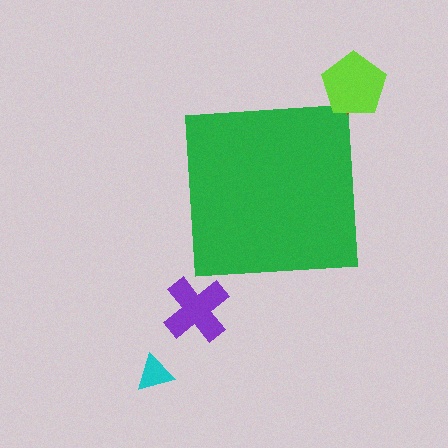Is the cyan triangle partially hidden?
No, the cyan triangle is fully visible.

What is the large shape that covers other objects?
A green square.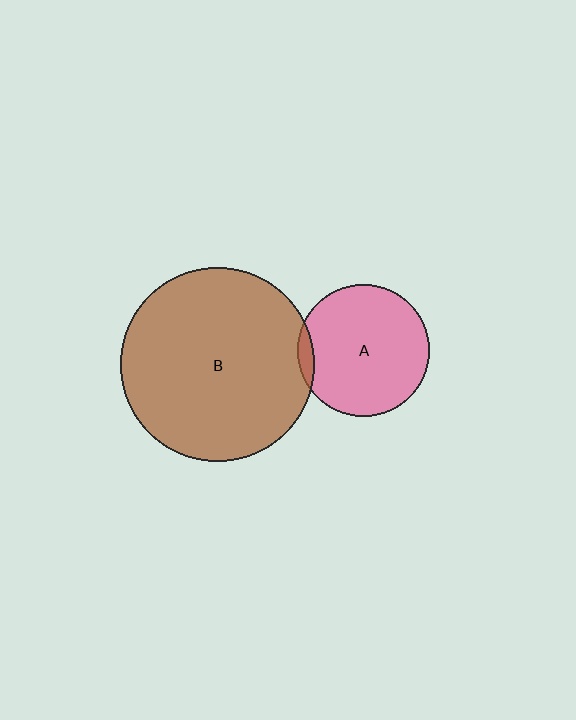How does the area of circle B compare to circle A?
Approximately 2.2 times.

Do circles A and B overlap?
Yes.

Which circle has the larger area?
Circle B (brown).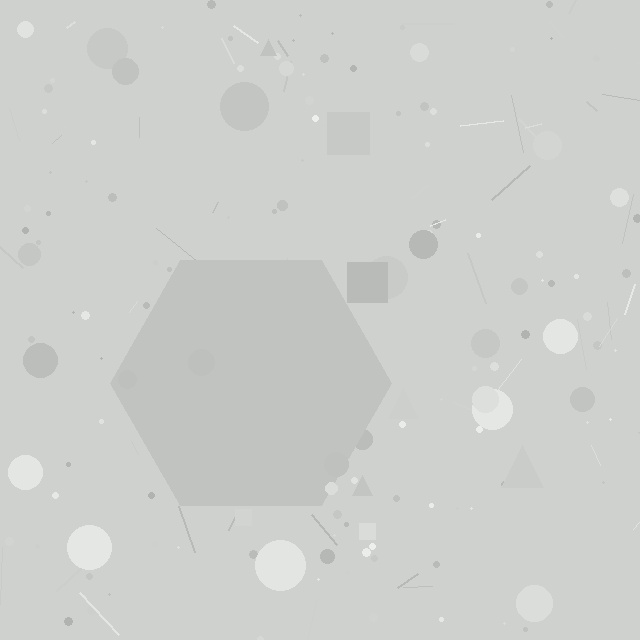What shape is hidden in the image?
A hexagon is hidden in the image.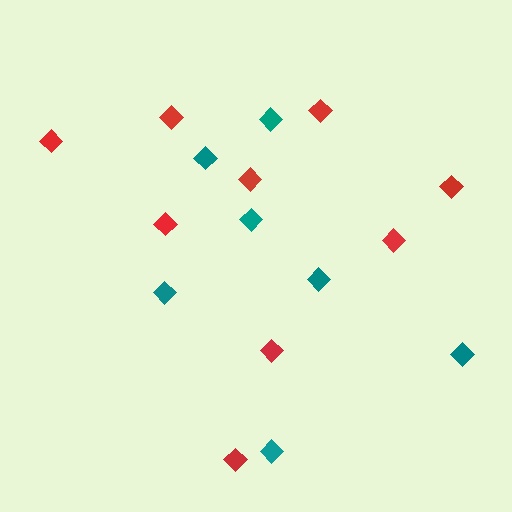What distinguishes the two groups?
There are 2 groups: one group of teal diamonds (7) and one group of red diamonds (9).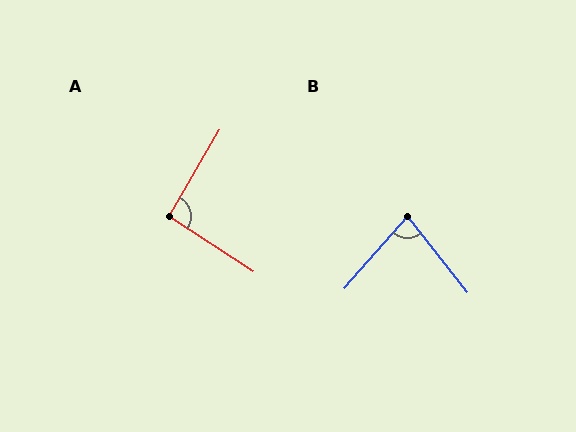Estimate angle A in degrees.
Approximately 93 degrees.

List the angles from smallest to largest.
B (79°), A (93°).